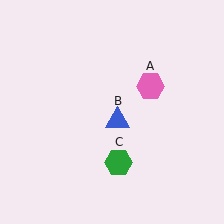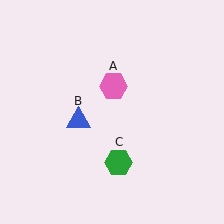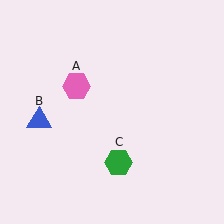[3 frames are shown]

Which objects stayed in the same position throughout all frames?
Green hexagon (object C) remained stationary.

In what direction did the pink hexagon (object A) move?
The pink hexagon (object A) moved left.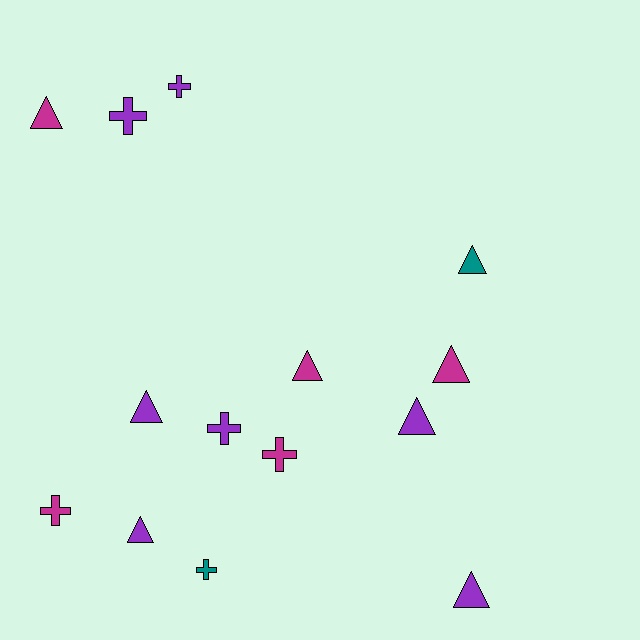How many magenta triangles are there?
There are 3 magenta triangles.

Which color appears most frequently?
Purple, with 7 objects.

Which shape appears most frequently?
Triangle, with 8 objects.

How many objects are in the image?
There are 14 objects.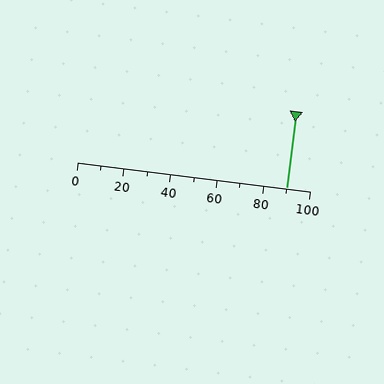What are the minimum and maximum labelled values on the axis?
The axis runs from 0 to 100.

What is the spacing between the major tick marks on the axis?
The major ticks are spaced 20 apart.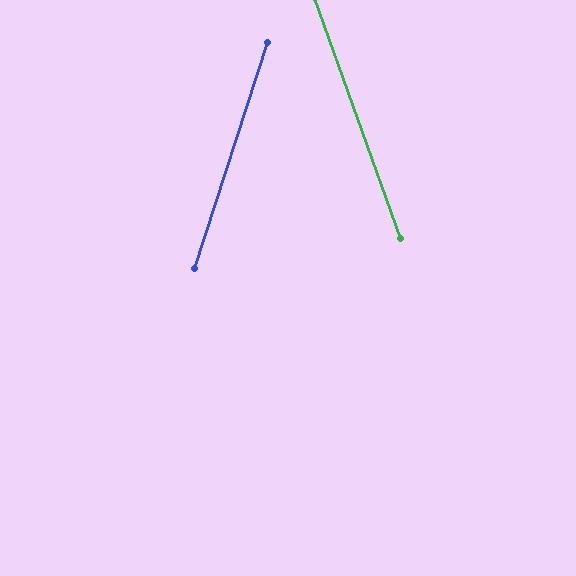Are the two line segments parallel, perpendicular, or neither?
Neither parallel nor perpendicular — they differ by about 37°.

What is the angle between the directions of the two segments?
Approximately 37 degrees.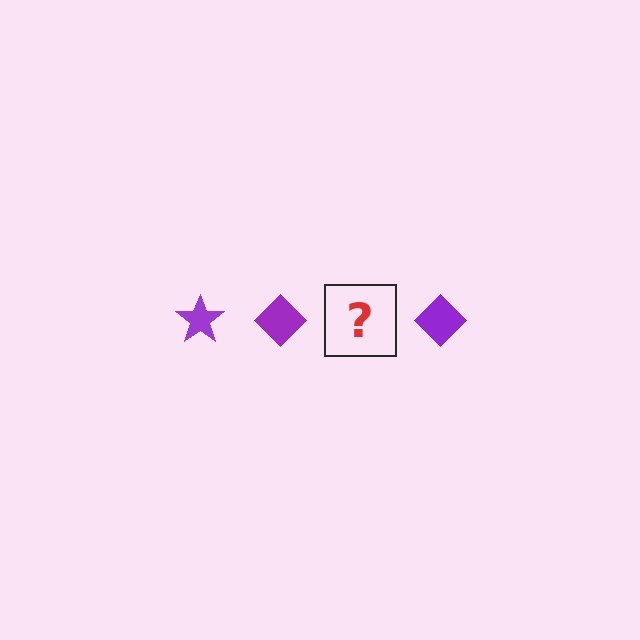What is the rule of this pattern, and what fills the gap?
The rule is that the pattern cycles through star, diamond shapes in purple. The gap should be filled with a purple star.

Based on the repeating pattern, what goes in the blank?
The blank should be a purple star.